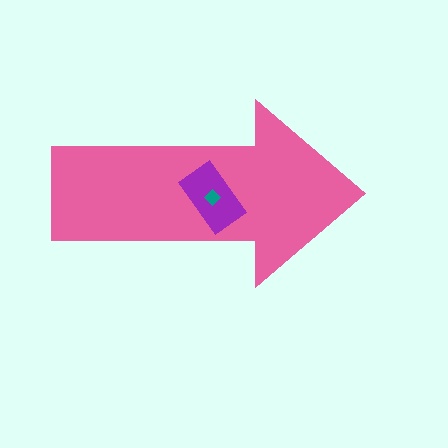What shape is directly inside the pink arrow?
The purple rectangle.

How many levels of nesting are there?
3.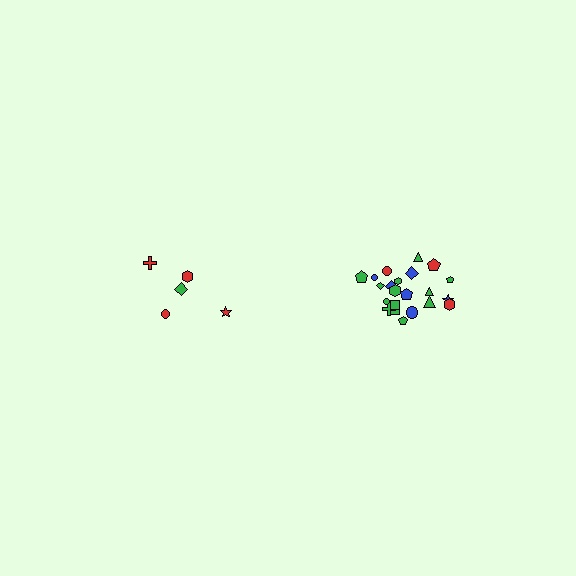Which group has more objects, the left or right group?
The right group.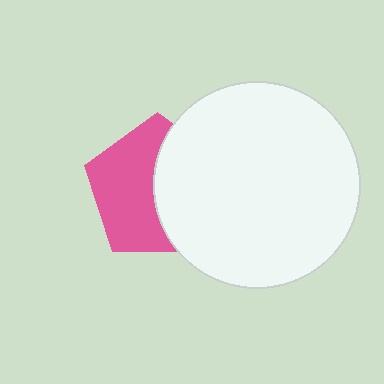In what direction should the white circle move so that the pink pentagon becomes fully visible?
The white circle should move right. That is the shortest direction to clear the overlap and leave the pink pentagon fully visible.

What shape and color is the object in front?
The object in front is a white circle.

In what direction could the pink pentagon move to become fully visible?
The pink pentagon could move left. That would shift it out from behind the white circle entirely.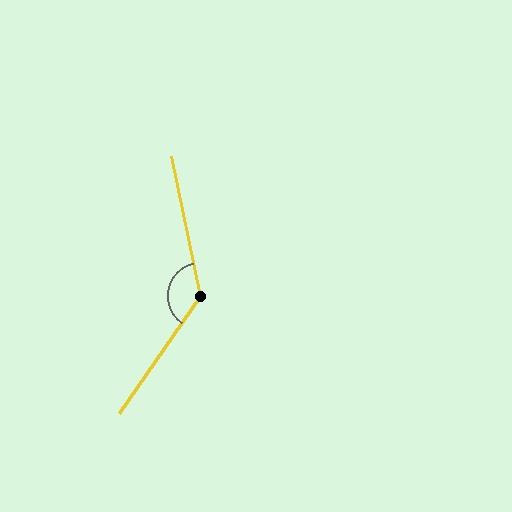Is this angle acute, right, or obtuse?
It is obtuse.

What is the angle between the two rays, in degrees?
Approximately 134 degrees.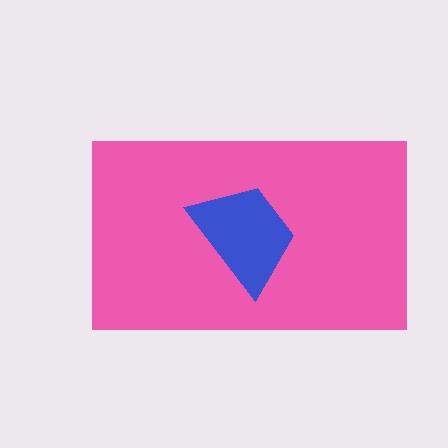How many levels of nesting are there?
2.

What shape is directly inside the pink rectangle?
The blue trapezoid.